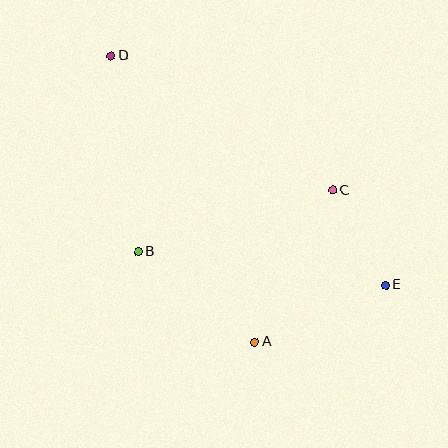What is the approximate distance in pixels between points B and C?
The distance between B and C is approximately 204 pixels.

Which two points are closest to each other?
Points C and E are closest to each other.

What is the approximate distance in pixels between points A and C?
The distance between A and C is approximately 171 pixels.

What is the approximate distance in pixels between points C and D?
The distance between C and D is approximately 259 pixels.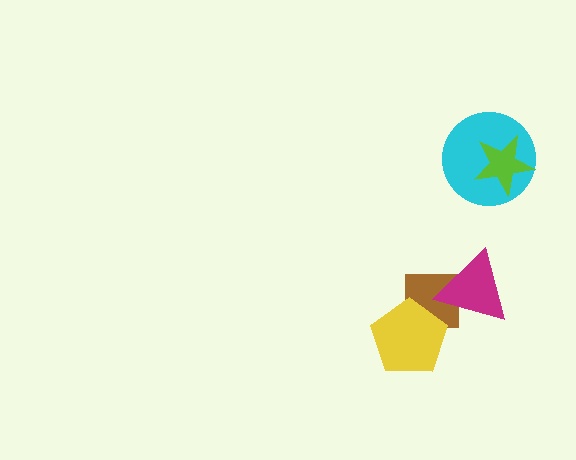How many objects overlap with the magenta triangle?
1 object overlaps with the magenta triangle.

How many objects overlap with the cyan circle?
1 object overlaps with the cyan circle.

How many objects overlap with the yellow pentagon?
1 object overlaps with the yellow pentagon.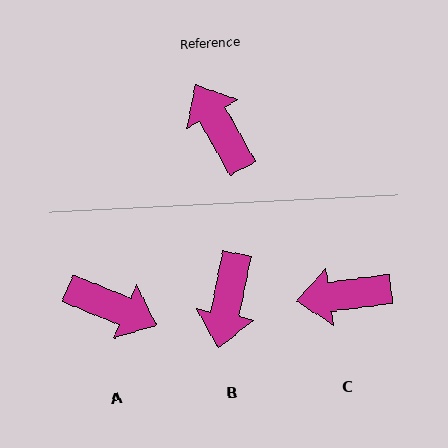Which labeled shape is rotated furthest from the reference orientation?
A, about 142 degrees away.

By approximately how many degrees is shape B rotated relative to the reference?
Approximately 140 degrees counter-clockwise.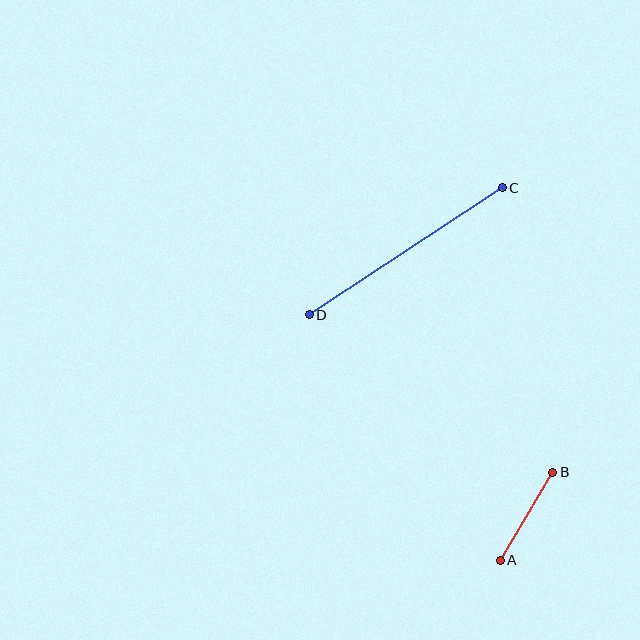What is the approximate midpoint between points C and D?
The midpoint is at approximately (406, 251) pixels.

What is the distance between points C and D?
The distance is approximately 231 pixels.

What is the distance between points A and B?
The distance is approximately 103 pixels.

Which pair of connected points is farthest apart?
Points C and D are farthest apart.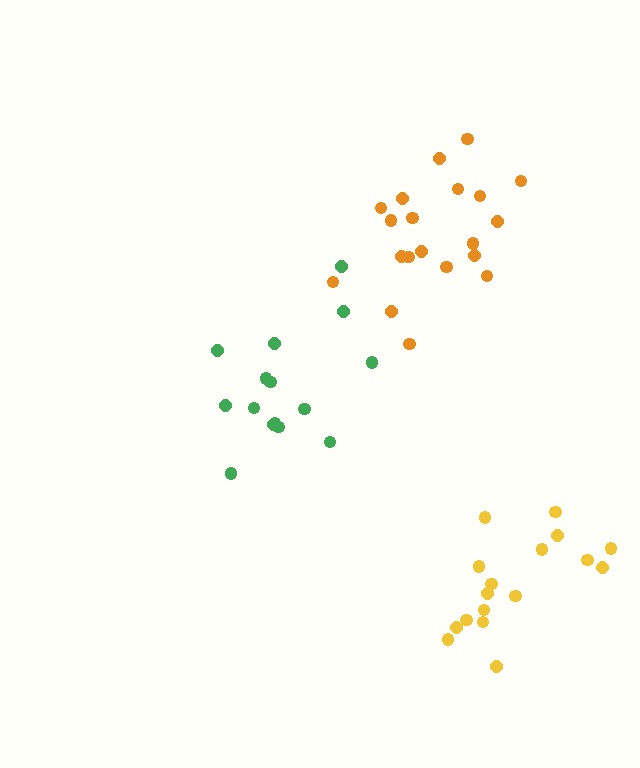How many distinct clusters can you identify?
There are 3 distinct clusters.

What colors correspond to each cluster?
The clusters are colored: orange, yellow, green.